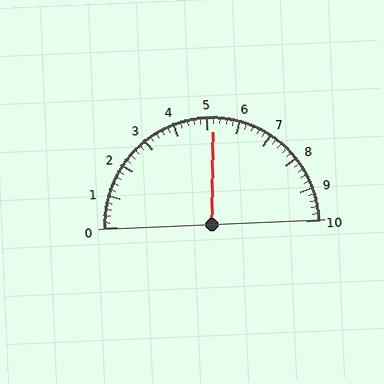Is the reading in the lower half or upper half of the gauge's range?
The reading is in the upper half of the range (0 to 10).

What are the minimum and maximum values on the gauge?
The gauge ranges from 0 to 10.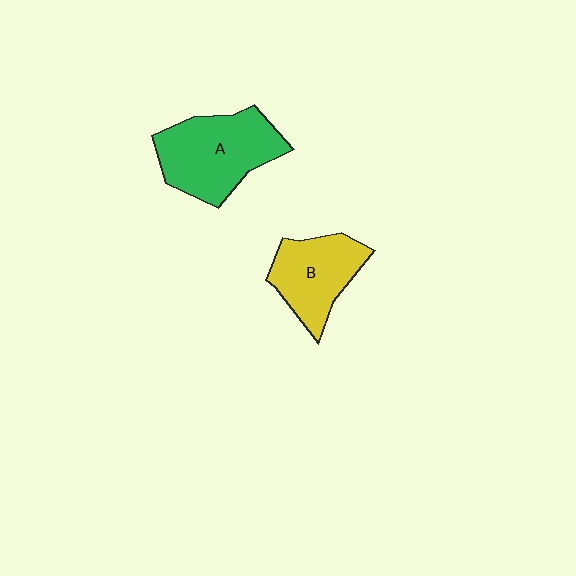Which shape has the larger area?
Shape A (green).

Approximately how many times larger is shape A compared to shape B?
Approximately 1.3 times.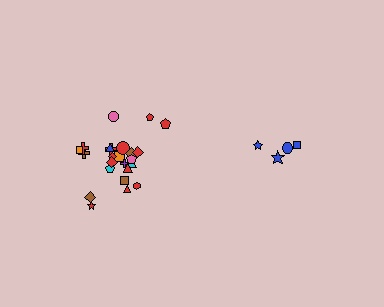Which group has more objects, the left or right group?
The left group.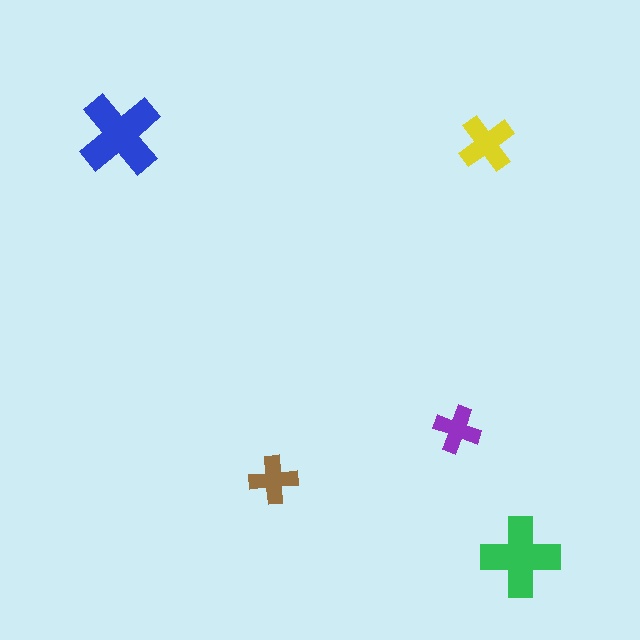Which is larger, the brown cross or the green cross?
The green one.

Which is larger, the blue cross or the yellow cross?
The blue one.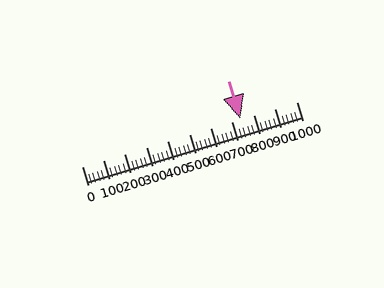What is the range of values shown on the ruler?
The ruler shows values from 0 to 1000.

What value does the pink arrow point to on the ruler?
The pink arrow points to approximately 739.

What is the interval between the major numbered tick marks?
The major tick marks are spaced 100 units apart.